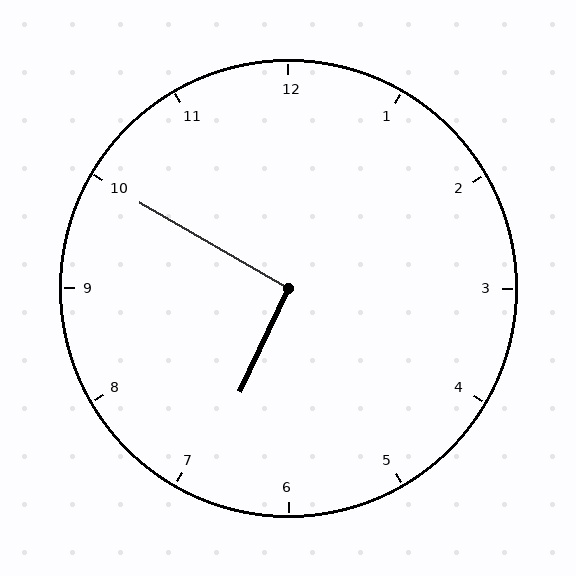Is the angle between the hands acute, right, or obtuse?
It is right.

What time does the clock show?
6:50.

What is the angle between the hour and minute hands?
Approximately 95 degrees.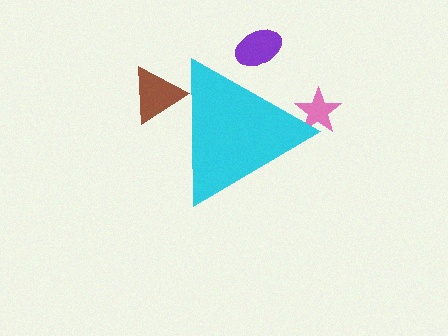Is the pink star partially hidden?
Yes, the pink star is partially hidden behind the cyan triangle.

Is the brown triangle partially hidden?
Yes, the brown triangle is partially hidden behind the cyan triangle.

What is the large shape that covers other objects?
A cyan triangle.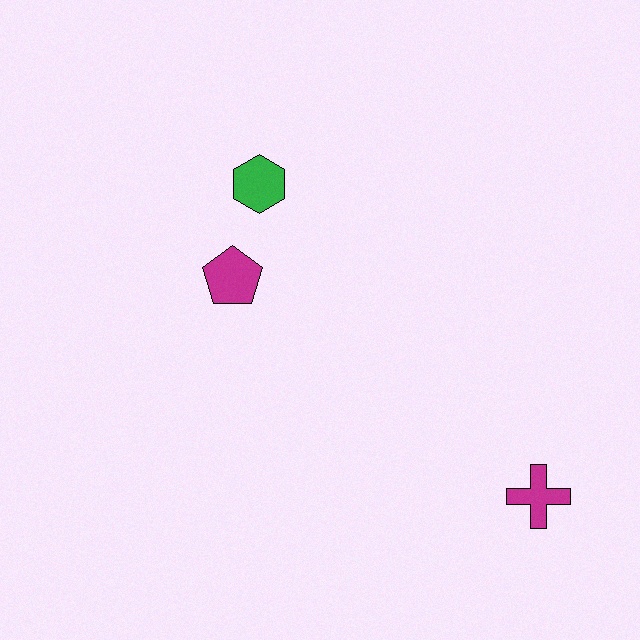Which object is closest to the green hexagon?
The magenta pentagon is closest to the green hexagon.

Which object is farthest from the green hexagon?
The magenta cross is farthest from the green hexagon.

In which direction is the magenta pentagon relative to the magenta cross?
The magenta pentagon is to the left of the magenta cross.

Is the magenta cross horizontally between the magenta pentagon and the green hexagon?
No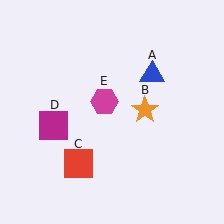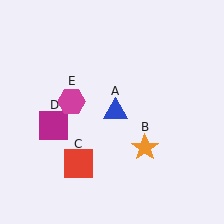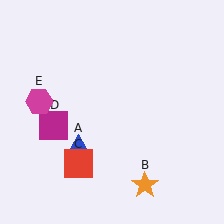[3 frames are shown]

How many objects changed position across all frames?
3 objects changed position: blue triangle (object A), orange star (object B), magenta hexagon (object E).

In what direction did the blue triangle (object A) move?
The blue triangle (object A) moved down and to the left.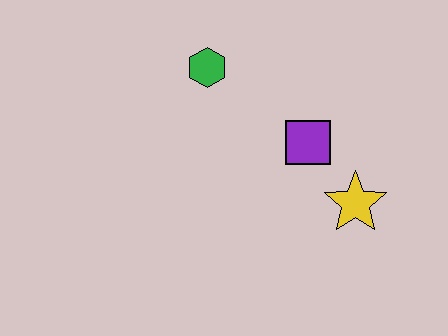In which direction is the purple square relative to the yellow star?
The purple square is above the yellow star.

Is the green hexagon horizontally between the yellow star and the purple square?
No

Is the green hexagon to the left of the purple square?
Yes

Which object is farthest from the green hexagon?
The yellow star is farthest from the green hexagon.